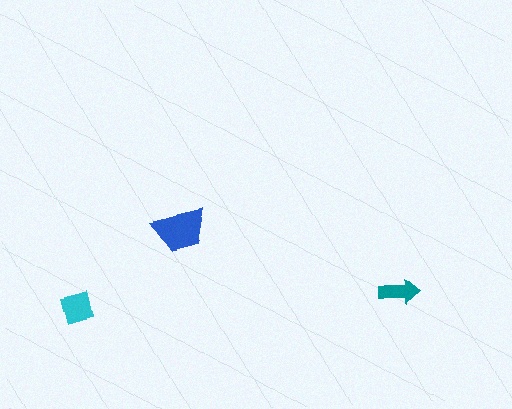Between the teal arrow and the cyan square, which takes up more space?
The cyan square.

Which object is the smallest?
The teal arrow.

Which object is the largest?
The blue trapezoid.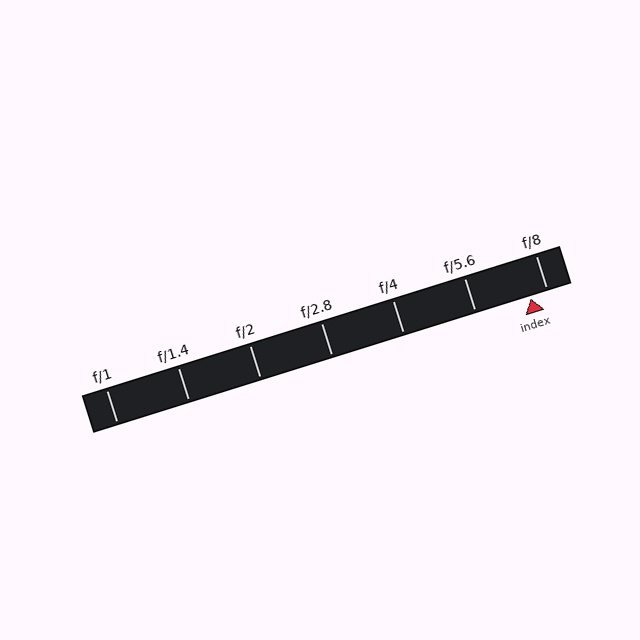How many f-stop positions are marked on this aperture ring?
There are 7 f-stop positions marked.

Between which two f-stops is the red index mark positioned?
The index mark is between f/5.6 and f/8.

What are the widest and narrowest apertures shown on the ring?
The widest aperture shown is f/1 and the narrowest is f/8.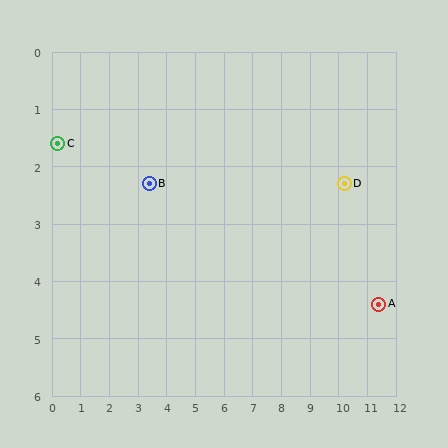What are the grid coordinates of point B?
Point B is at approximately (3.4, 2.3).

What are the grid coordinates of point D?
Point D is at approximately (10.2, 2.3).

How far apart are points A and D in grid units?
Points A and D are about 2.4 grid units apart.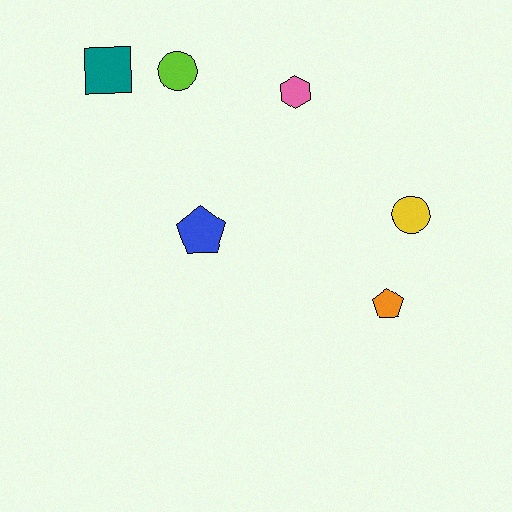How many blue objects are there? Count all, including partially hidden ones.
There is 1 blue object.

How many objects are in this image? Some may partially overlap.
There are 6 objects.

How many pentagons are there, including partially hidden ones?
There are 2 pentagons.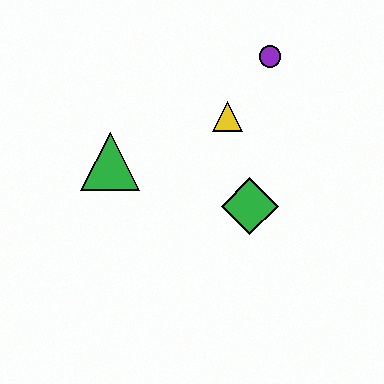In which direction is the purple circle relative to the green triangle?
The purple circle is to the right of the green triangle.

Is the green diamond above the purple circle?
No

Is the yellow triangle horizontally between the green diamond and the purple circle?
No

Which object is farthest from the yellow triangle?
The green triangle is farthest from the yellow triangle.